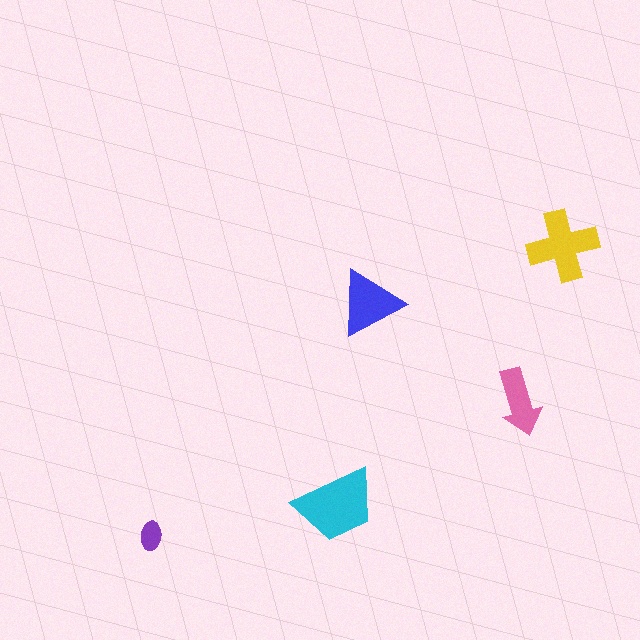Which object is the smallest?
The purple ellipse.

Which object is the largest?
The cyan trapezoid.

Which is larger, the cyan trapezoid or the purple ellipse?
The cyan trapezoid.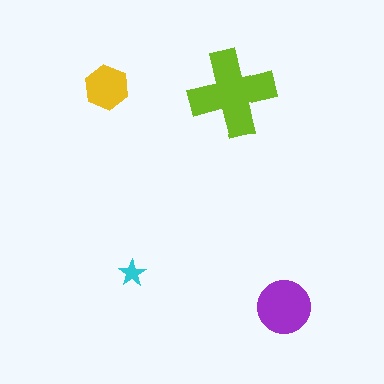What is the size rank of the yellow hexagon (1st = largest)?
3rd.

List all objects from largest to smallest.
The lime cross, the purple circle, the yellow hexagon, the cyan star.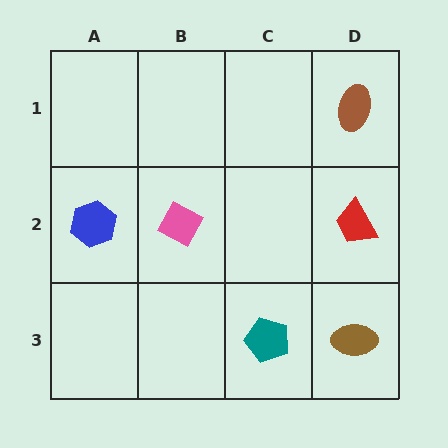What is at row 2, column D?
A red trapezoid.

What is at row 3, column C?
A teal pentagon.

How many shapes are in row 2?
3 shapes.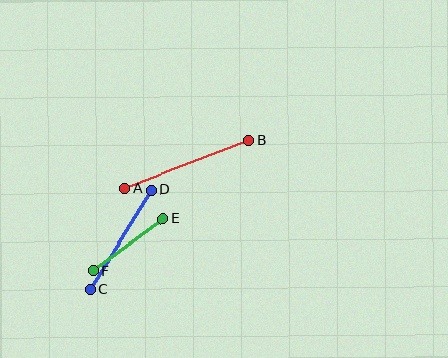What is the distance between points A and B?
The distance is approximately 132 pixels.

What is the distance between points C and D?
The distance is approximately 117 pixels.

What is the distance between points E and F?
The distance is approximately 87 pixels.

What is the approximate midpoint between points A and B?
The midpoint is at approximately (186, 164) pixels.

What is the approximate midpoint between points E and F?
The midpoint is at approximately (128, 245) pixels.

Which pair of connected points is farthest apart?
Points A and B are farthest apart.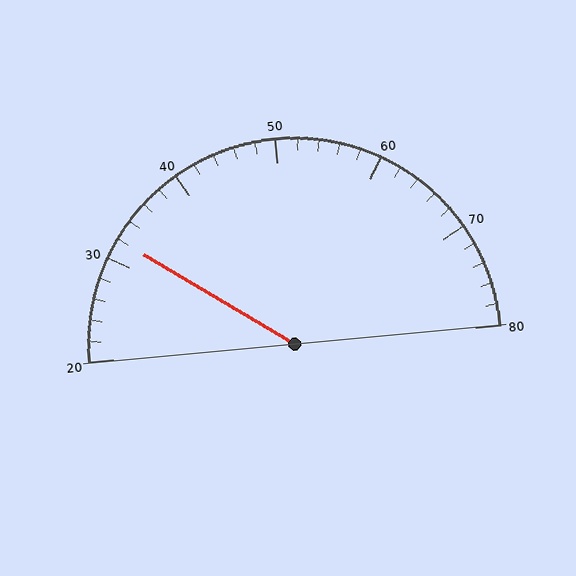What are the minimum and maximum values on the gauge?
The gauge ranges from 20 to 80.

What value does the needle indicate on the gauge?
The needle indicates approximately 32.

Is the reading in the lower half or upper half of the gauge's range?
The reading is in the lower half of the range (20 to 80).